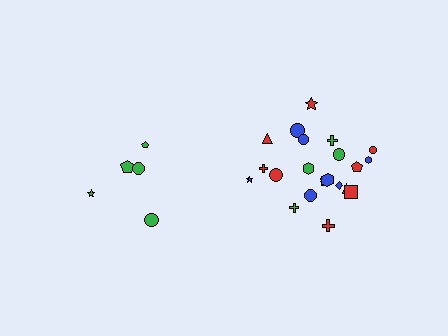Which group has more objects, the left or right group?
The right group.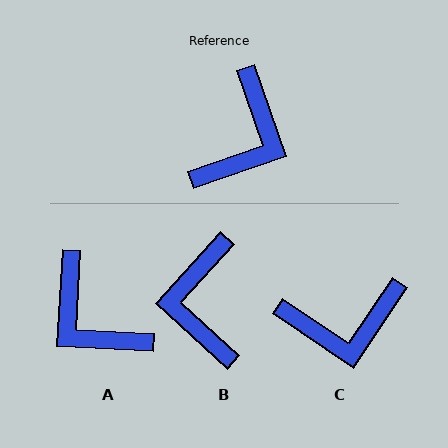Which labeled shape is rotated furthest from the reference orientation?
B, about 152 degrees away.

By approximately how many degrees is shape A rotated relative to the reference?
Approximately 112 degrees clockwise.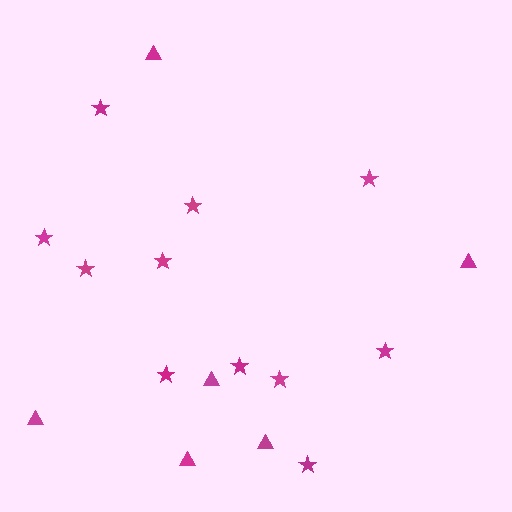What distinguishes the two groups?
There are 2 groups: one group of stars (11) and one group of triangles (6).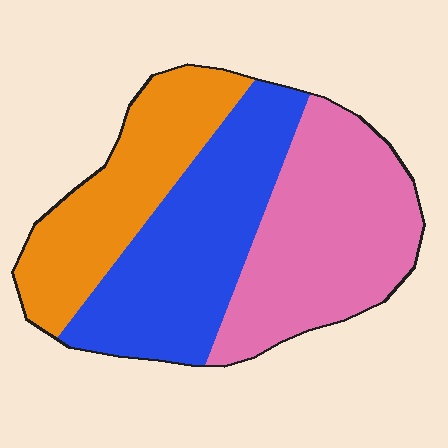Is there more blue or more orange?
Blue.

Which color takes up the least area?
Orange, at roughly 25%.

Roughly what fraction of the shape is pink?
Pink covers around 35% of the shape.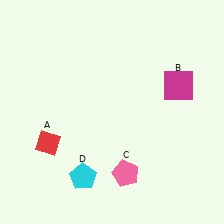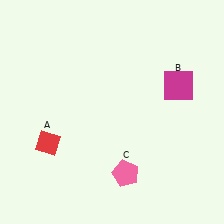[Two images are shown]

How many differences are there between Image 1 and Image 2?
There is 1 difference between the two images.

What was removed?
The cyan pentagon (D) was removed in Image 2.